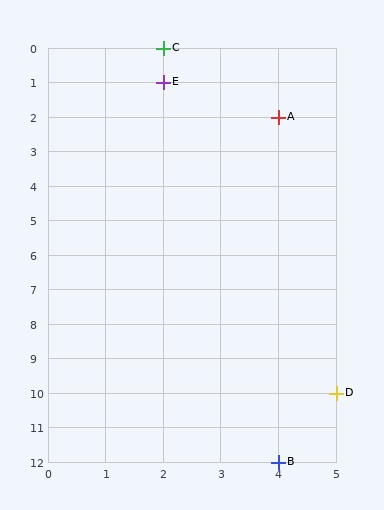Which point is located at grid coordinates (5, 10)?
Point D is at (5, 10).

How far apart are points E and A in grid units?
Points E and A are 2 columns and 1 row apart (about 2.2 grid units diagonally).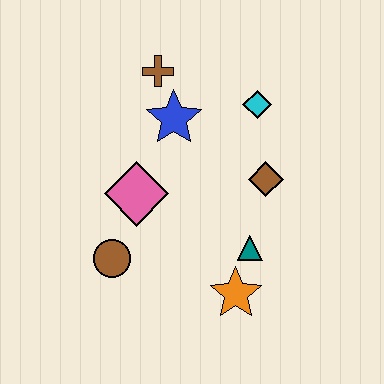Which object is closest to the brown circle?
The pink diamond is closest to the brown circle.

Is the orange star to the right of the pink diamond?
Yes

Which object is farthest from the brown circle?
The cyan diamond is farthest from the brown circle.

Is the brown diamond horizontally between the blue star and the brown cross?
No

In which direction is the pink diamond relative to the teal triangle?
The pink diamond is to the left of the teal triangle.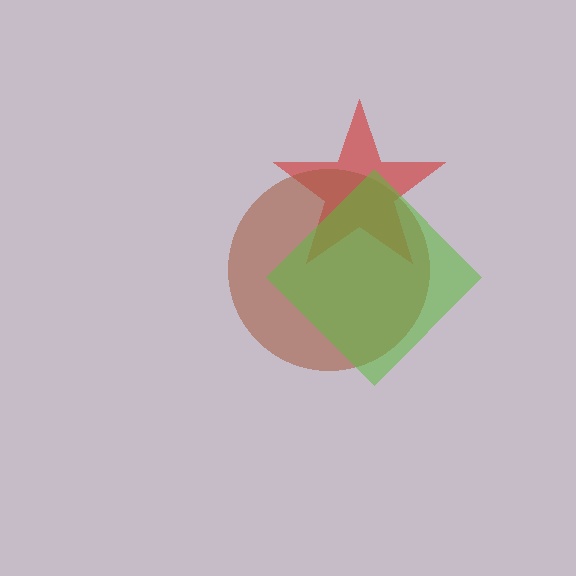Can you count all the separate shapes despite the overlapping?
Yes, there are 3 separate shapes.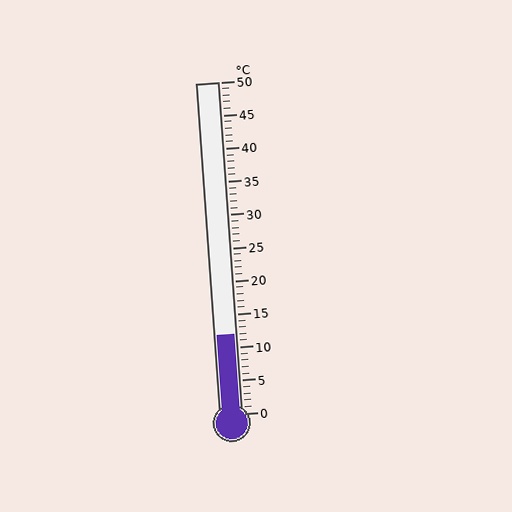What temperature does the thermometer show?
The thermometer shows approximately 12°C.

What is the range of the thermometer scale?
The thermometer scale ranges from 0°C to 50°C.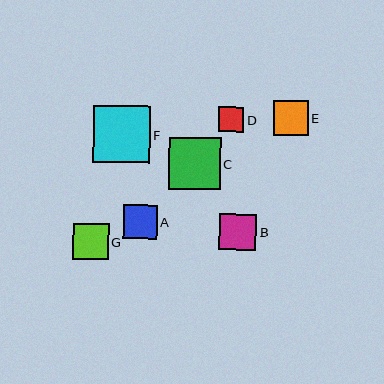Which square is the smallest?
Square D is the smallest with a size of approximately 25 pixels.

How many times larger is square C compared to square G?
Square C is approximately 1.4 times the size of square G.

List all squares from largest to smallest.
From largest to smallest: F, C, B, G, E, A, D.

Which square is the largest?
Square F is the largest with a size of approximately 57 pixels.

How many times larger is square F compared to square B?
Square F is approximately 1.5 times the size of square B.